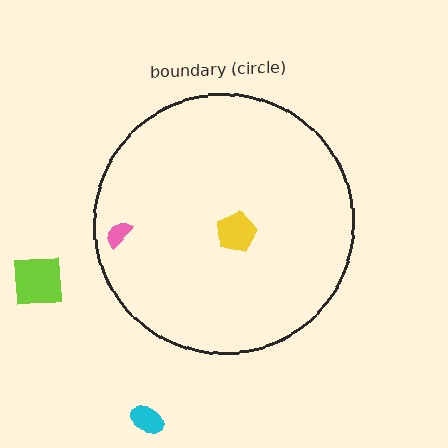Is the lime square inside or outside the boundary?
Outside.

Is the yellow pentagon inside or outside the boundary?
Inside.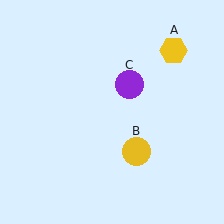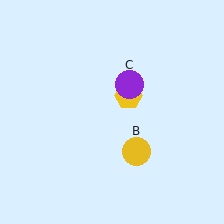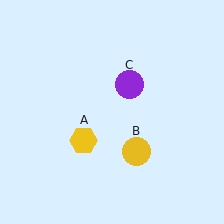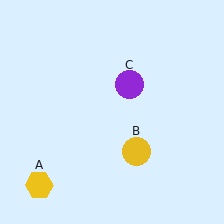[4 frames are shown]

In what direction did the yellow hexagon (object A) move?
The yellow hexagon (object A) moved down and to the left.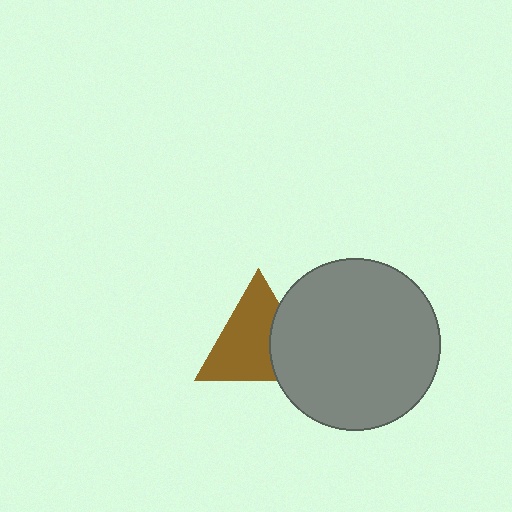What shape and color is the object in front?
The object in front is a gray circle.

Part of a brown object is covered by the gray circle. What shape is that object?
It is a triangle.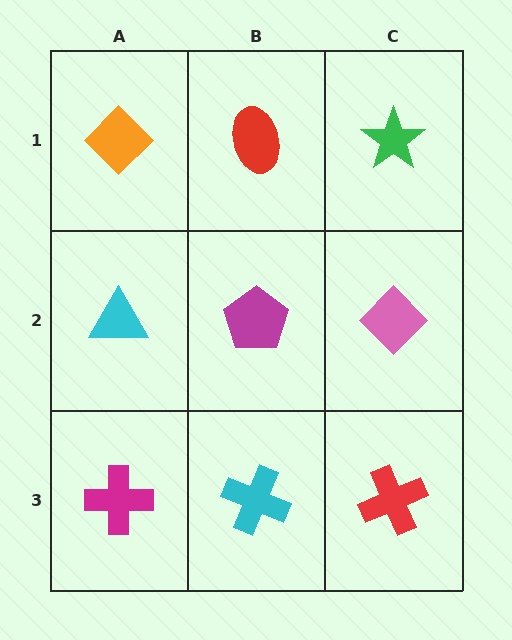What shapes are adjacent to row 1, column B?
A magenta pentagon (row 2, column B), an orange diamond (row 1, column A), a green star (row 1, column C).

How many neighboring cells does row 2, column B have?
4.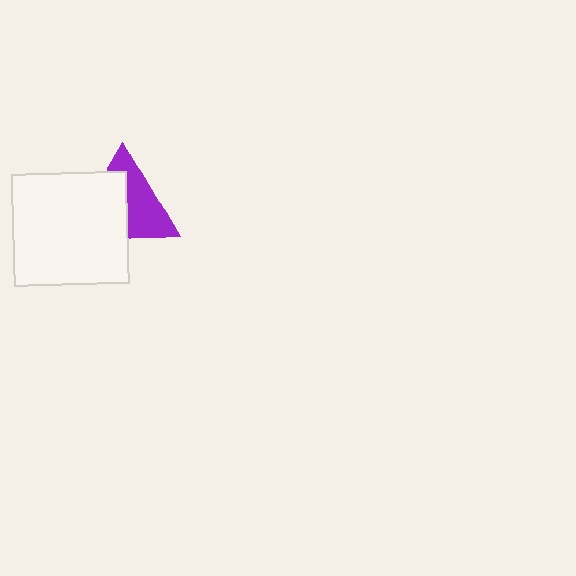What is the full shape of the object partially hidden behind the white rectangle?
The partially hidden object is a purple triangle.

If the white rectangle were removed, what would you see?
You would see the complete purple triangle.